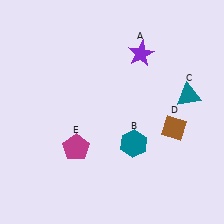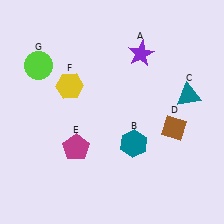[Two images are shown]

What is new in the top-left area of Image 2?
A lime circle (G) was added in the top-left area of Image 2.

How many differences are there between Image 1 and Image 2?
There are 2 differences between the two images.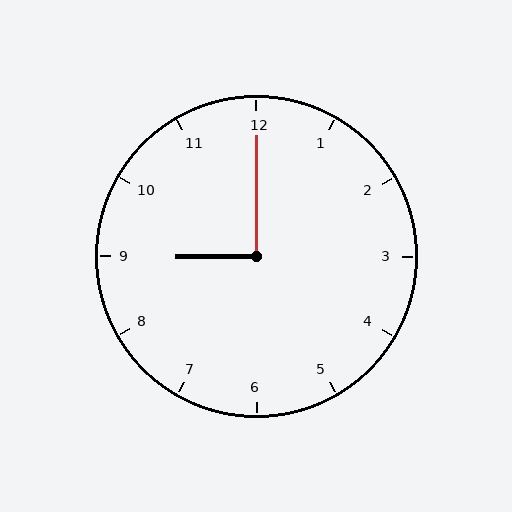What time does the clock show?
9:00.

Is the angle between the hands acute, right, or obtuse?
It is right.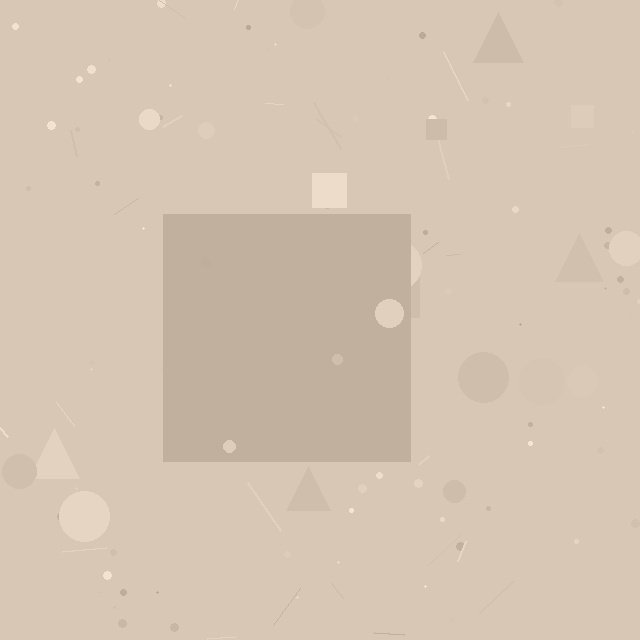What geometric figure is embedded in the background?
A square is embedded in the background.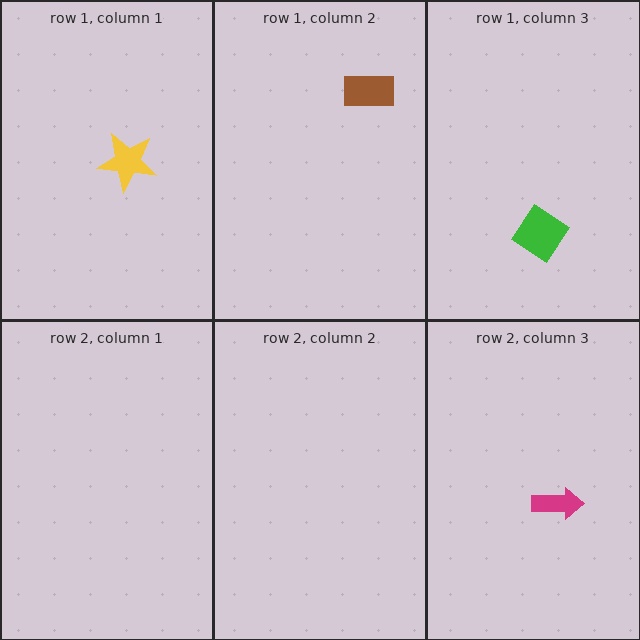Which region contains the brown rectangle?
The row 1, column 2 region.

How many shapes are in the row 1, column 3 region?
1.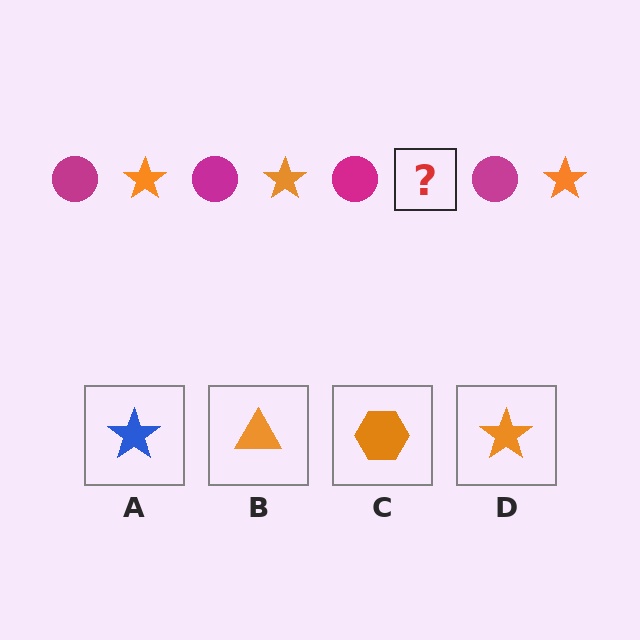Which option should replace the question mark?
Option D.